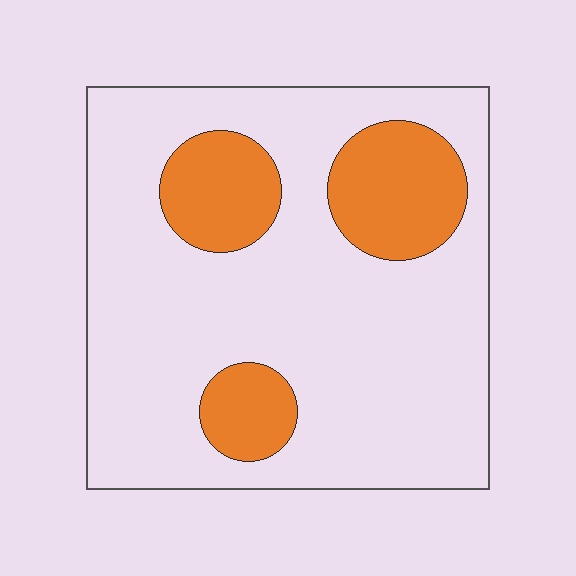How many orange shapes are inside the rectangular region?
3.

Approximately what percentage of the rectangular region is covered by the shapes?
Approximately 20%.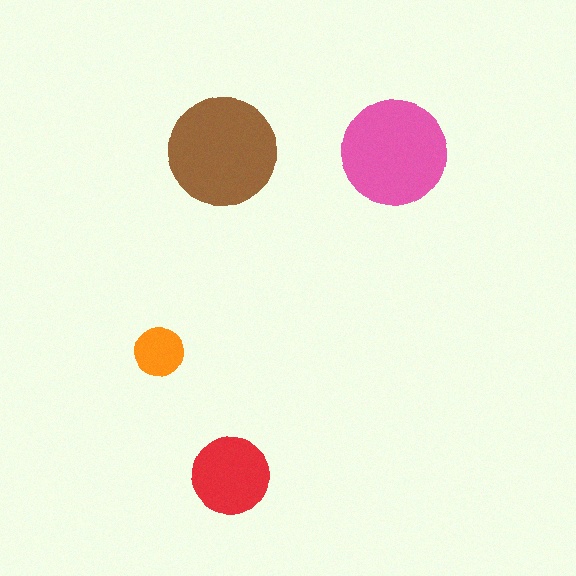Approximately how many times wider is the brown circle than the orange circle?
About 2 times wider.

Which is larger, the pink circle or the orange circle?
The pink one.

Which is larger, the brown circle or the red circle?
The brown one.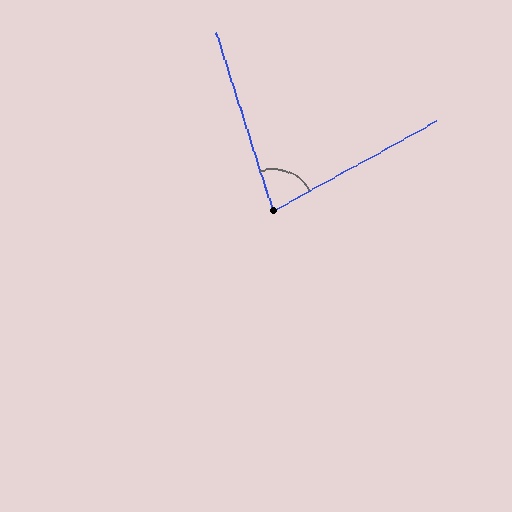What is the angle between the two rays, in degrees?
Approximately 79 degrees.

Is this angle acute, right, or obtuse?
It is acute.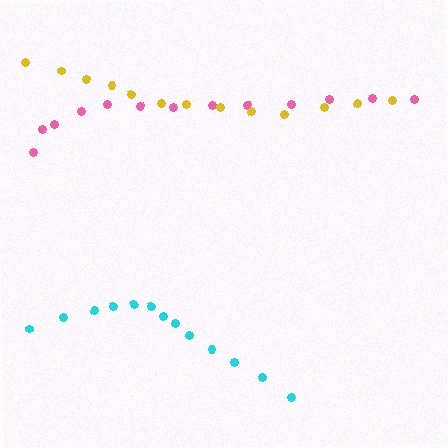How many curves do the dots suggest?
There are 3 distinct paths.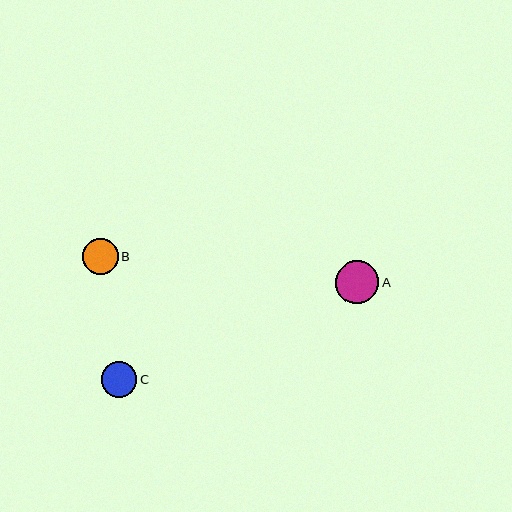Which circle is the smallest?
Circle C is the smallest with a size of approximately 36 pixels.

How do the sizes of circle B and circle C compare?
Circle B and circle C are approximately the same size.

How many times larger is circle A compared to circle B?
Circle A is approximately 1.2 times the size of circle B.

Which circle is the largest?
Circle A is the largest with a size of approximately 43 pixels.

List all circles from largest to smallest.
From largest to smallest: A, B, C.